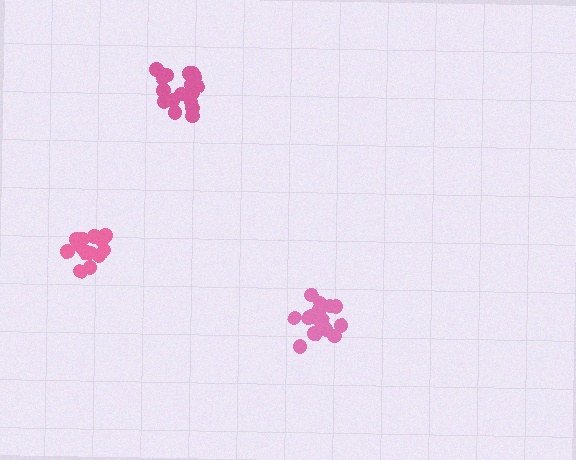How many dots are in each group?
Group 1: 15 dots, Group 2: 16 dots, Group 3: 18 dots (49 total).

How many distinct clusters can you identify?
There are 3 distinct clusters.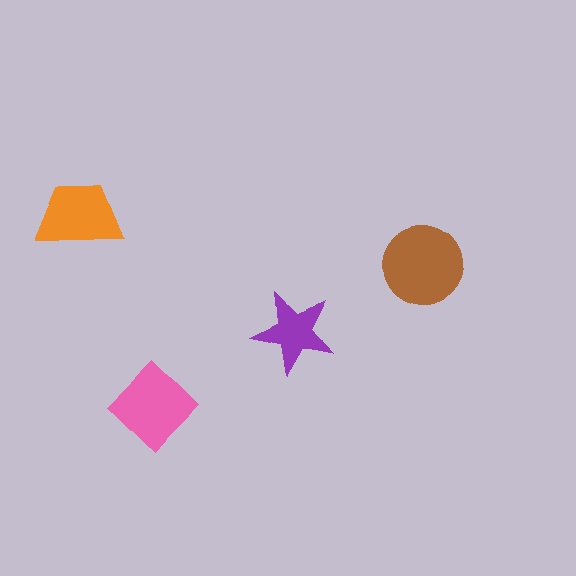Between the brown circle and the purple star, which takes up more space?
The brown circle.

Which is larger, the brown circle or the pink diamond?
The brown circle.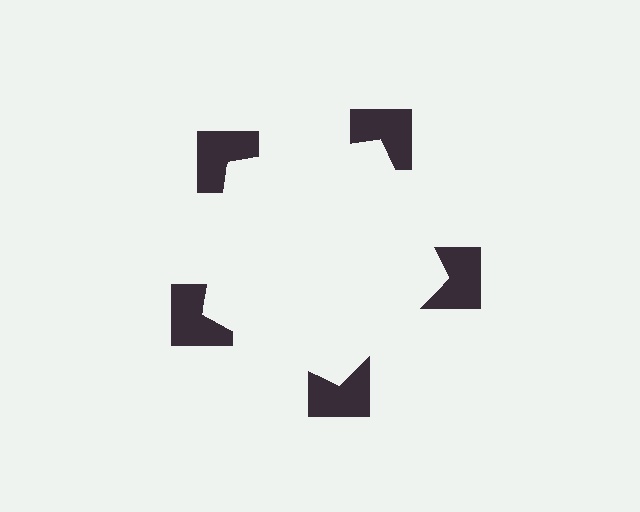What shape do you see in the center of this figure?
An illusory pentagon — its edges are inferred from the aligned wedge cuts in the notched squares, not physically drawn.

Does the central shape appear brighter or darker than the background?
It typically appears slightly brighter than the background, even though no actual brightness change is drawn.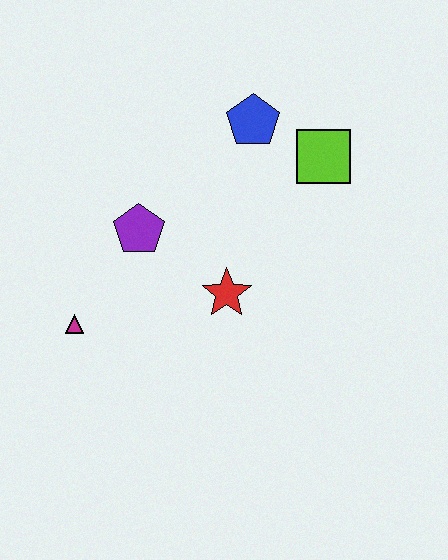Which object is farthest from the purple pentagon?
The lime square is farthest from the purple pentagon.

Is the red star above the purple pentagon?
No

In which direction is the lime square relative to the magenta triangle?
The lime square is to the right of the magenta triangle.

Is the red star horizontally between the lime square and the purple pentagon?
Yes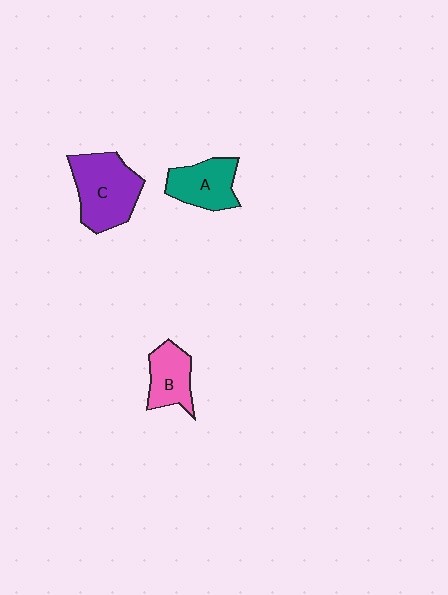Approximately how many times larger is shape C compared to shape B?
Approximately 1.6 times.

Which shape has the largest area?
Shape C (purple).